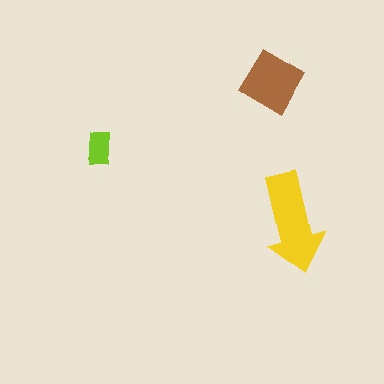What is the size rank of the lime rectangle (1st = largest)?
3rd.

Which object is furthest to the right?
The yellow arrow is rightmost.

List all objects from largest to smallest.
The yellow arrow, the brown diamond, the lime rectangle.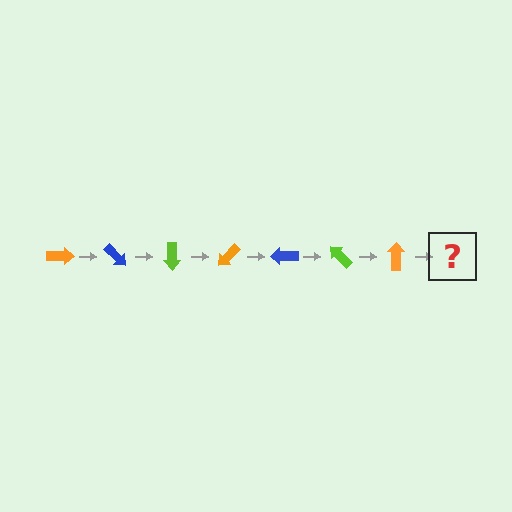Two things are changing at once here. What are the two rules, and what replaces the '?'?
The two rules are that it rotates 45 degrees each step and the color cycles through orange, blue, and lime. The '?' should be a blue arrow, rotated 315 degrees from the start.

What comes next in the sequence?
The next element should be a blue arrow, rotated 315 degrees from the start.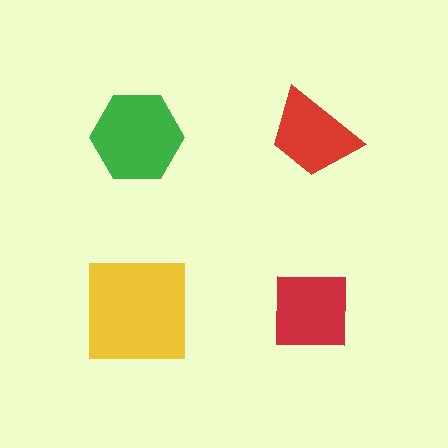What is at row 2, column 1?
A yellow square.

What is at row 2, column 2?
A red square.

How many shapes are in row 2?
2 shapes.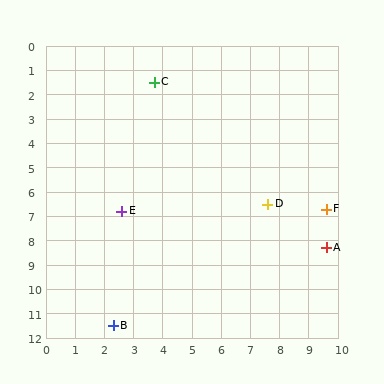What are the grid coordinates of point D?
Point D is at approximately (7.6, 6.5).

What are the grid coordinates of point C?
Point C is at approximately (3.7, 1.5).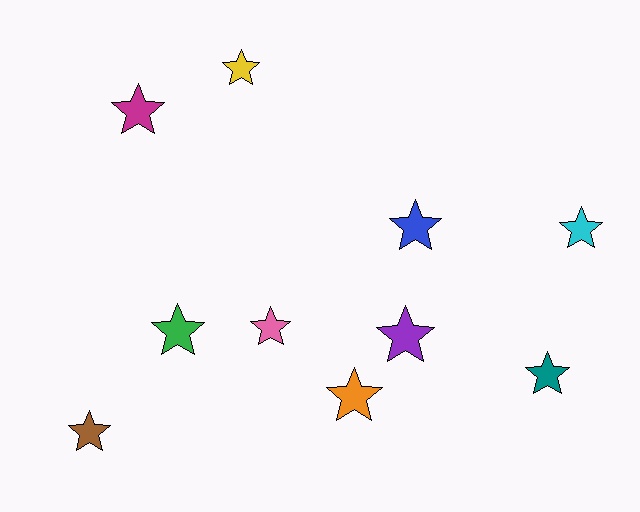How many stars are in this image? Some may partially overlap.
There are 10 stars.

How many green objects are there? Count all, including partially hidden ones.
There is 1 green object.